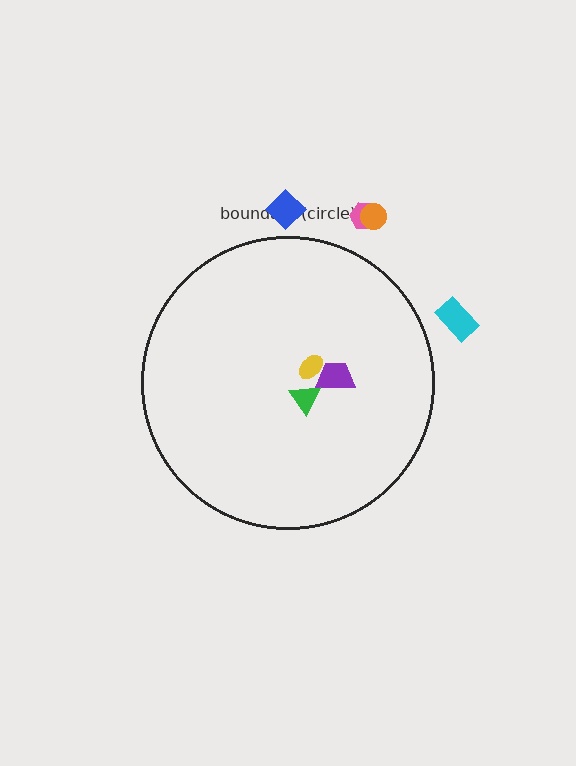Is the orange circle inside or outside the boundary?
Outside.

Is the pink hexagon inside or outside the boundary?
Outside.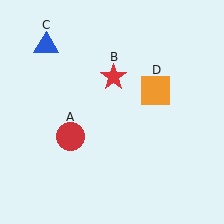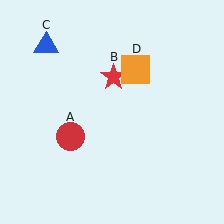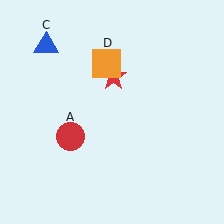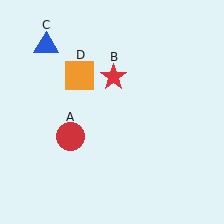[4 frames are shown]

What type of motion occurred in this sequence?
The orange square (object D) rotated counterclockwise around the center of the scene.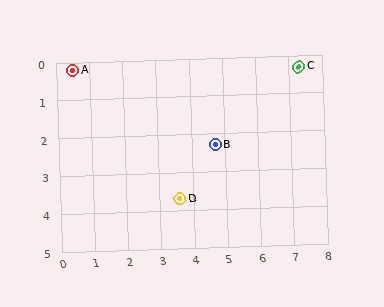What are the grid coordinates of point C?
Point C is at approximately (7.3, 0.3).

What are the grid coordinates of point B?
Point B is at approximately (4.7, 2.3).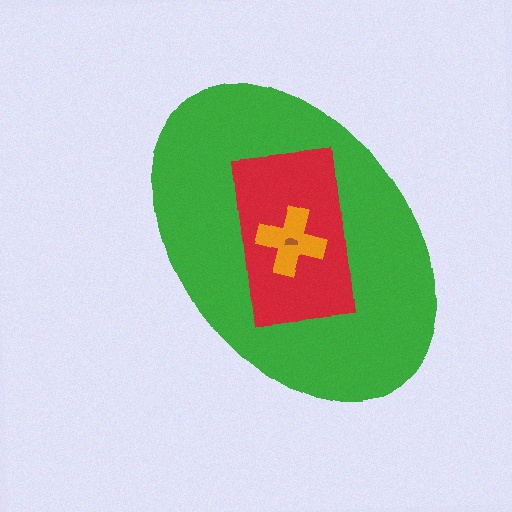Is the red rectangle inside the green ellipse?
Yes.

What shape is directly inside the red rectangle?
The orange cross.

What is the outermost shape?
The green ellipse.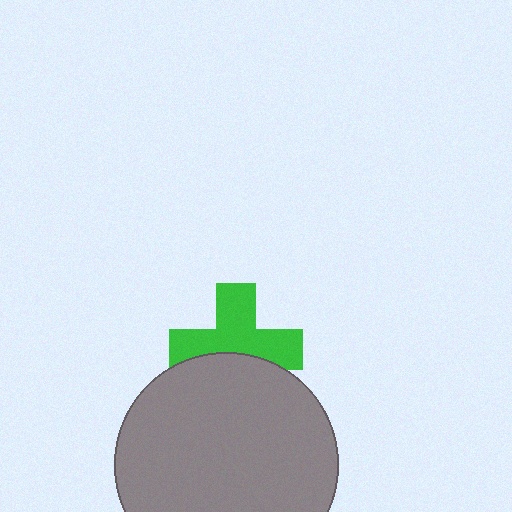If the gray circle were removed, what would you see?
You would see the complete green cross.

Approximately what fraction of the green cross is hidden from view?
Roughly 36% of the green cross is hidden behind the gray circle.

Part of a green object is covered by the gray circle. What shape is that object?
It is a cross.